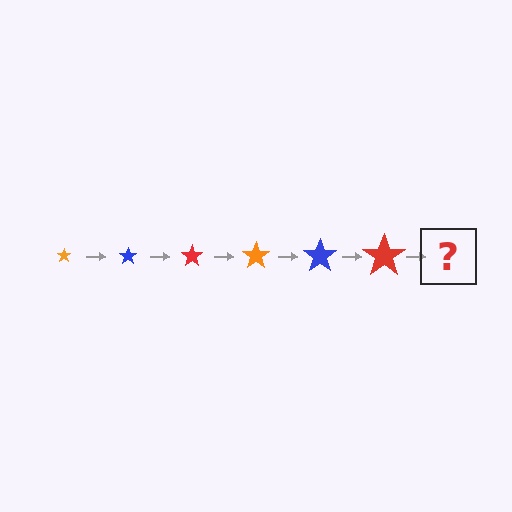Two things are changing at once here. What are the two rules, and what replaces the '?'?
The two rules are that the star grows larger each step and the color cycles through orange, blue, and red. The '?' should be an orange star, larger than the previous one.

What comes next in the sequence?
The next element should be an orange star, larger than the previous one.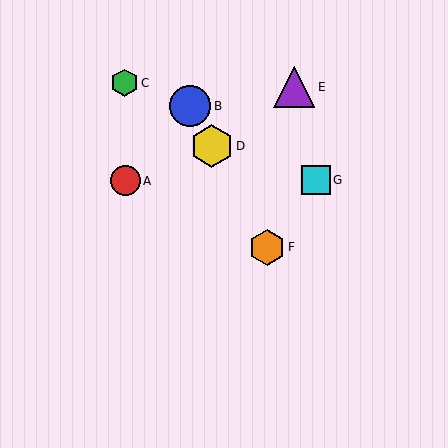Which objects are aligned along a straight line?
Objects B, D, F are aligned along a straight line.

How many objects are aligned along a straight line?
3 objects (B, D, F) are aligned along a straight line.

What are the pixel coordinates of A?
Object A is at (125, 181).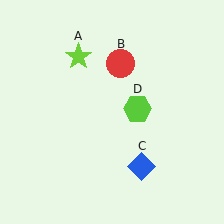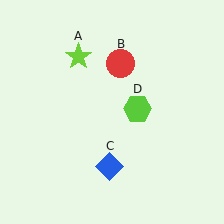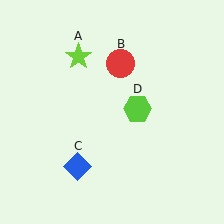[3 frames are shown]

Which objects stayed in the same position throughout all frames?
Lime star (object A) and red circle (object B) and lime hexagon (object D) remained stationary.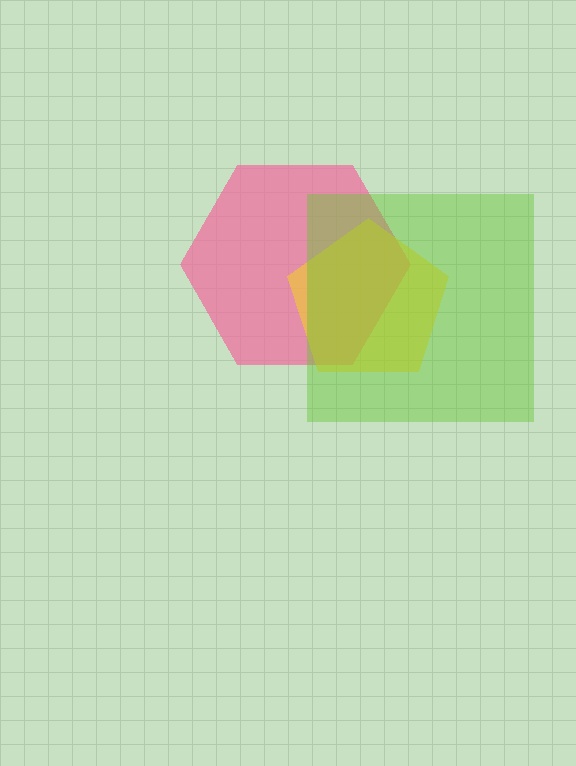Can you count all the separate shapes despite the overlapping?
Yes, there are 3 separate shapes.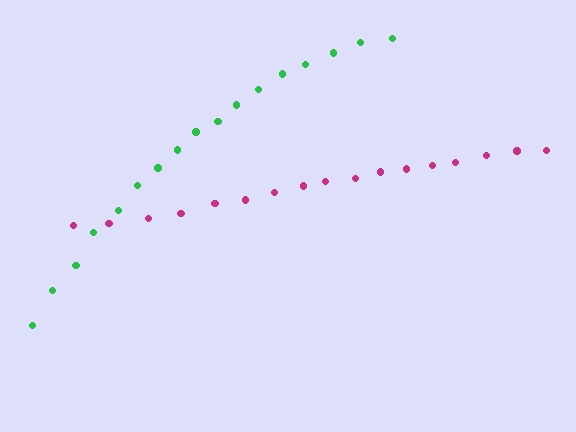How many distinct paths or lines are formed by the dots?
There are 2 distinct paths.